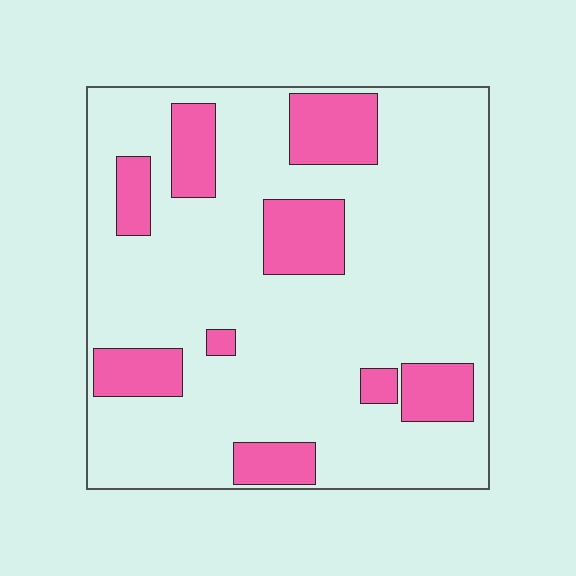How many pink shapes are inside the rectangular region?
9.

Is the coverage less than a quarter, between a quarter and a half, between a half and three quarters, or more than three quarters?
Less than a quarter.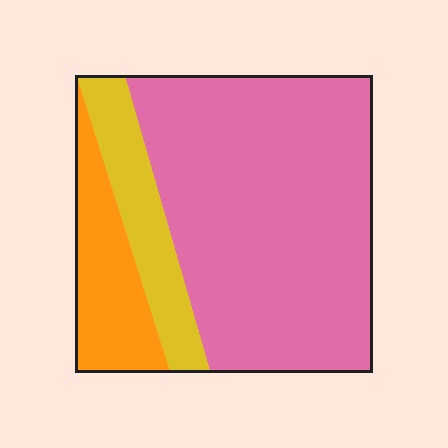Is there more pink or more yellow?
Pink.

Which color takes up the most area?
Pink, at roughly 70%.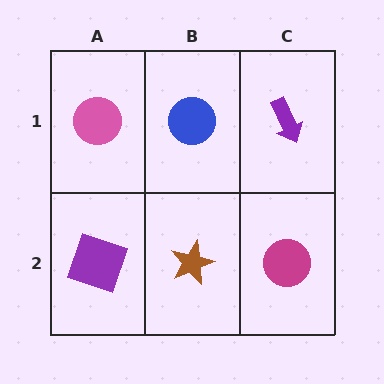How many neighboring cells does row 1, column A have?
2.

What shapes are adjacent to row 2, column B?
A blue circle (row 1, column B), a purple square (row 2, column A), a magenta circle (row 2, column C).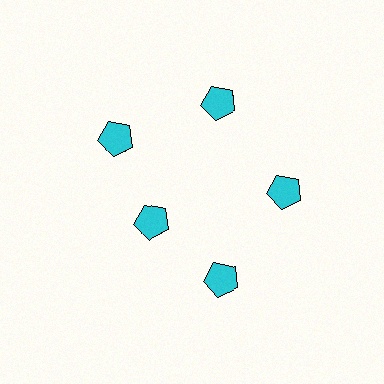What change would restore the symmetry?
The symmetry would be restored by moving it outward, back onto the ring so that all 5 pentagons sit at equal angles and equal distance from the center.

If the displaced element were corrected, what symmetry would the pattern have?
It would have 5-fold rotational symmetry — the pattern would map onto itself every 72 degrees.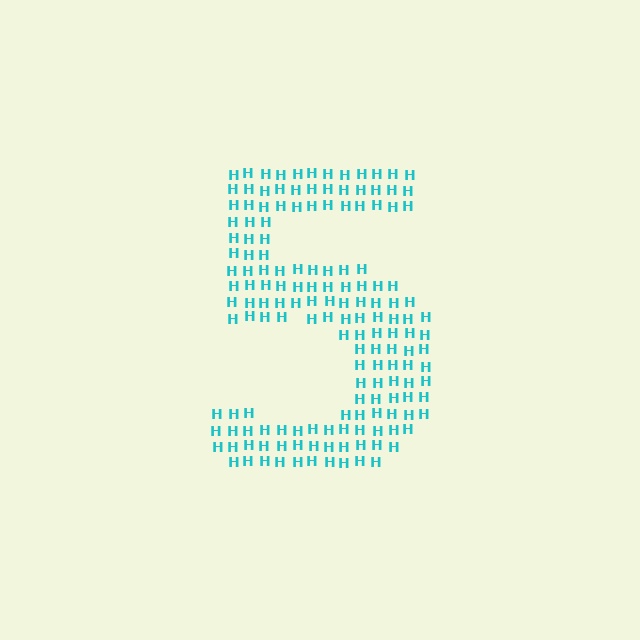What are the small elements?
The small elements are letter H's.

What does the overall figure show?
The overall figure shows the digit 5.